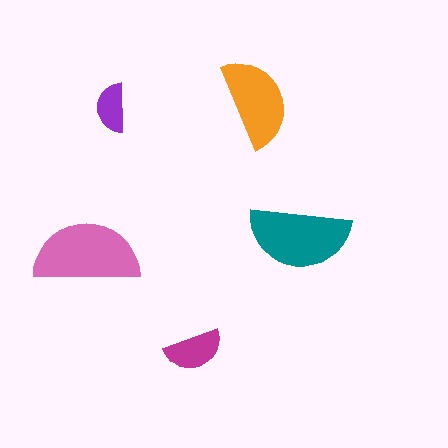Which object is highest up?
The orange semicircle is topmost.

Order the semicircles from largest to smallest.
the pink one, the teal one, the orange one, the magenta one, the purple one.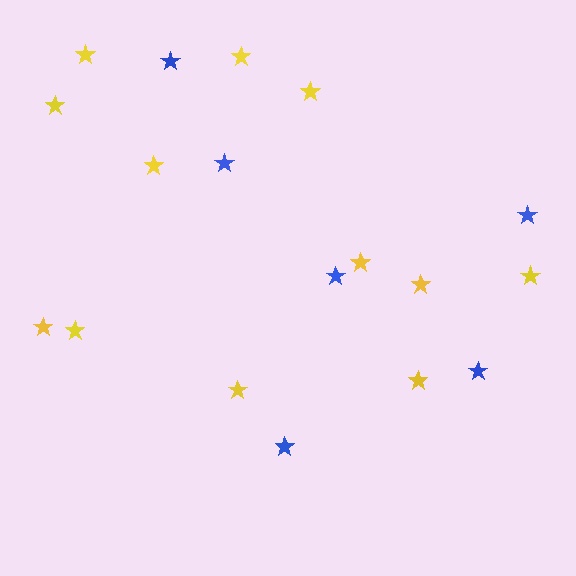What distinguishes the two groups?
There are 2 groups: one group of blue stars (6) and one group of yellow stars (12).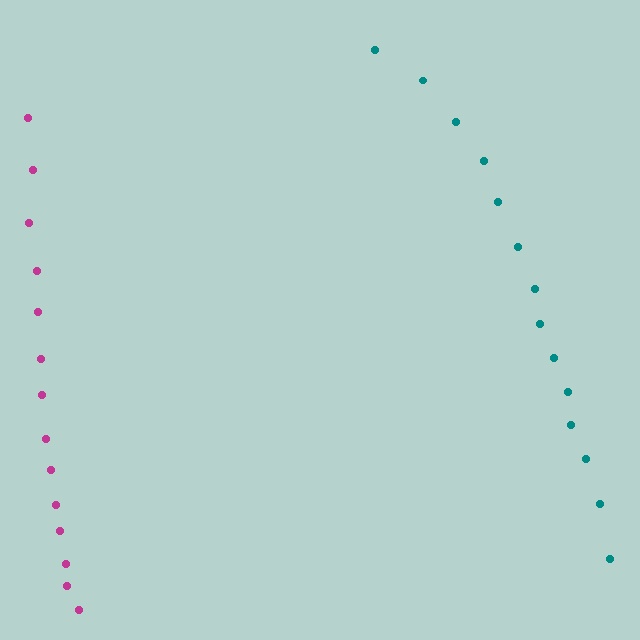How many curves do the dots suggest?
There are 2 distinct paths.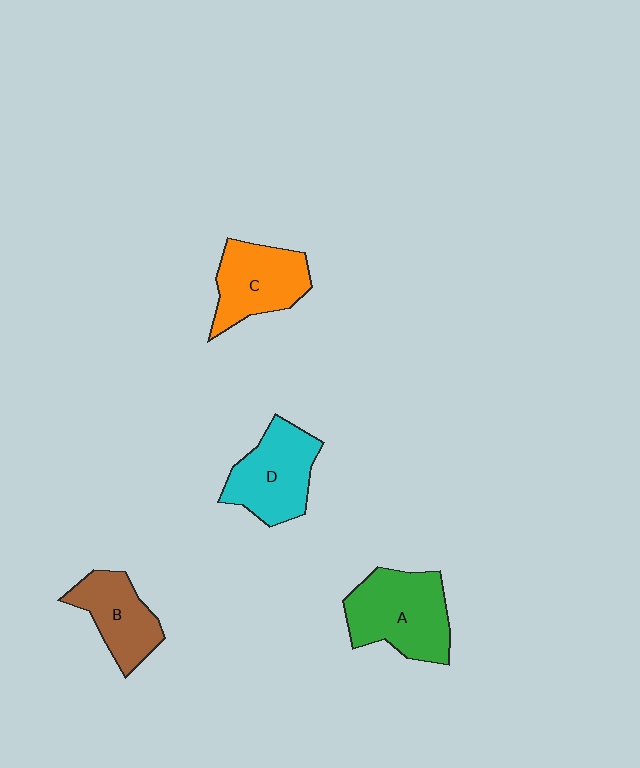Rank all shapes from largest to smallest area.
From largest to smallest: A (green), D (cyan), C (orange), B (brown).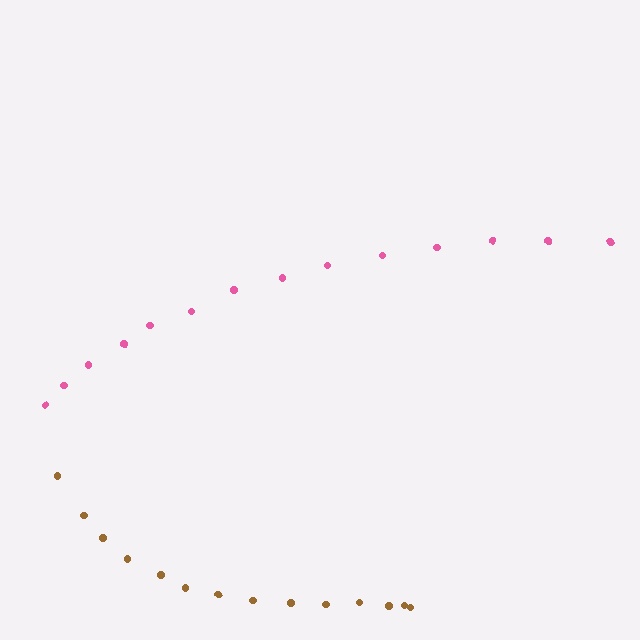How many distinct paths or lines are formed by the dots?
There are 2 distinct paths.